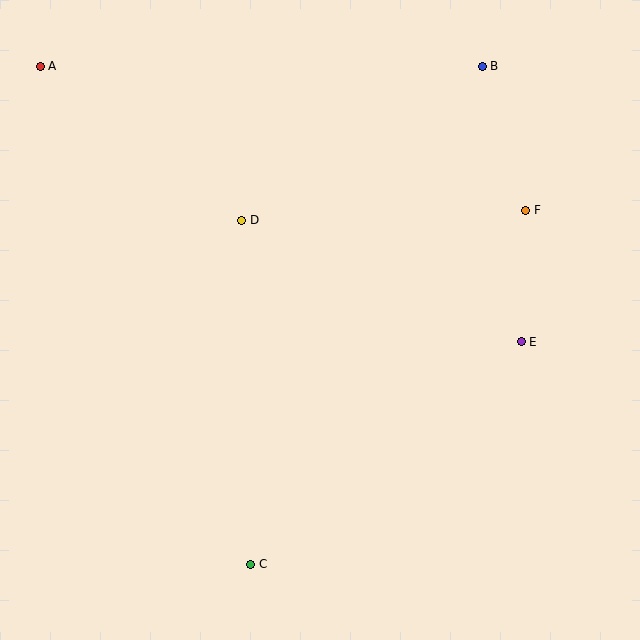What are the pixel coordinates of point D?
Point D is at (242, 220).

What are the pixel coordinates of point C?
Point C is at (251, 564).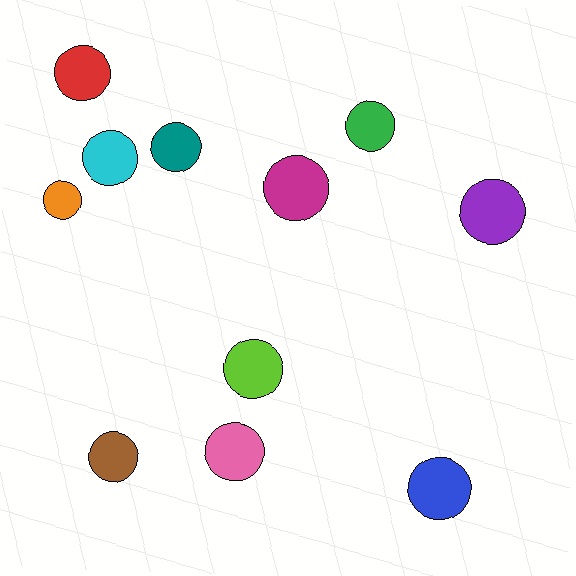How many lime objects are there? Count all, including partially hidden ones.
There is 1 lime object.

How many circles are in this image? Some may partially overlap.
There are 11 circles.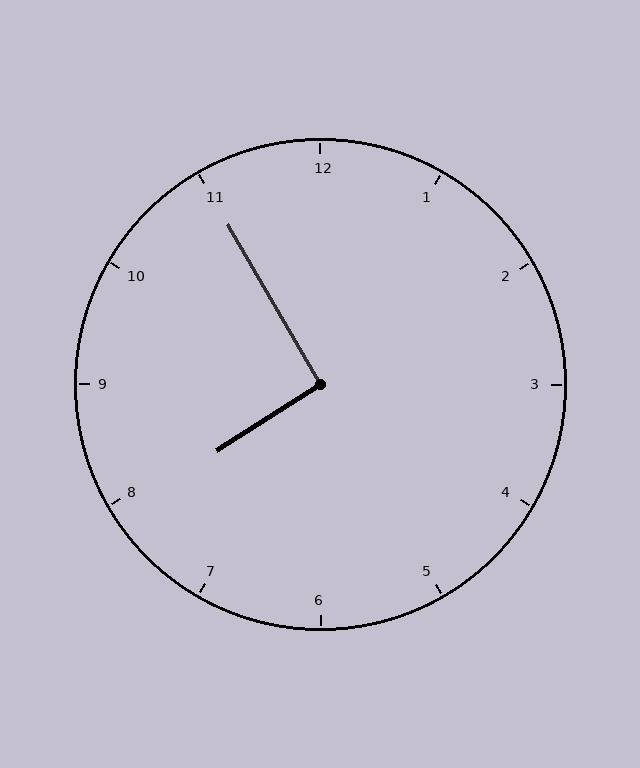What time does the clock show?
7:55.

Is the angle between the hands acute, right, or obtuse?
It is right.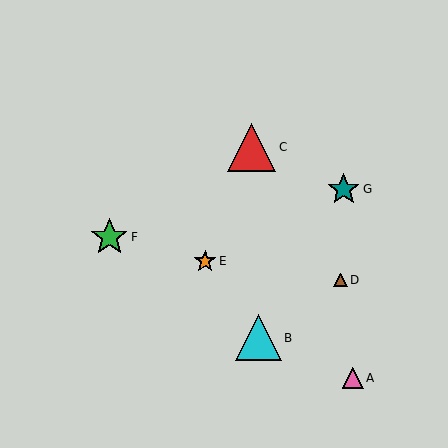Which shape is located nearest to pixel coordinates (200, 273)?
The orange star (labeled E) at (205, 261) is nearest to that location.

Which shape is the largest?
The red triangle (labeled C) is the largest.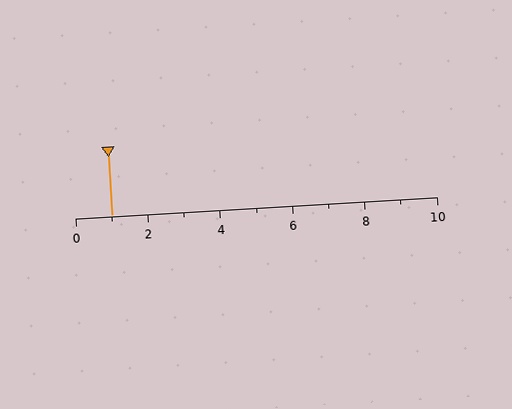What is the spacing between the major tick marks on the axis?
The major ticks are spaced 2 apart.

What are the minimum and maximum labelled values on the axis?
The axis runs from 0 to 10.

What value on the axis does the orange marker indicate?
The marker indicates approximately 1.